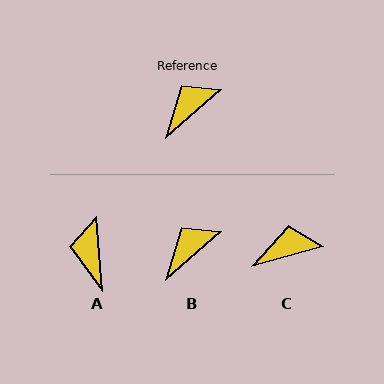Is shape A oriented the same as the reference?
No, it is off by about 54 degrees.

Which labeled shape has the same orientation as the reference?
B.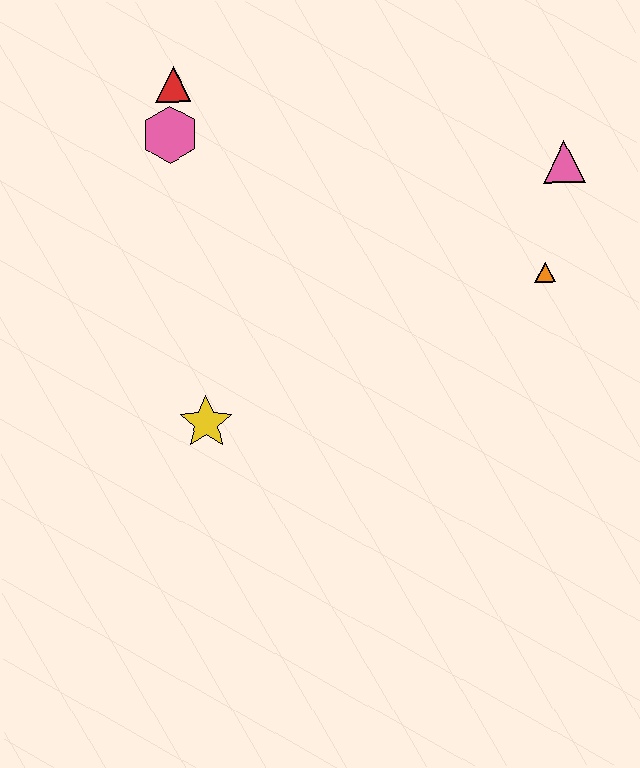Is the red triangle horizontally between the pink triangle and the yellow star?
No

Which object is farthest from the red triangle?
The orange triangle is farthest from the red triangle.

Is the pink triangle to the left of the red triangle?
No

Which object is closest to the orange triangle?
The pink triangle is closest to the orange triangle.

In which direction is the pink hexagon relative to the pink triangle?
The pink hexagon is to the left of the pink triangle.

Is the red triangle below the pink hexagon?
No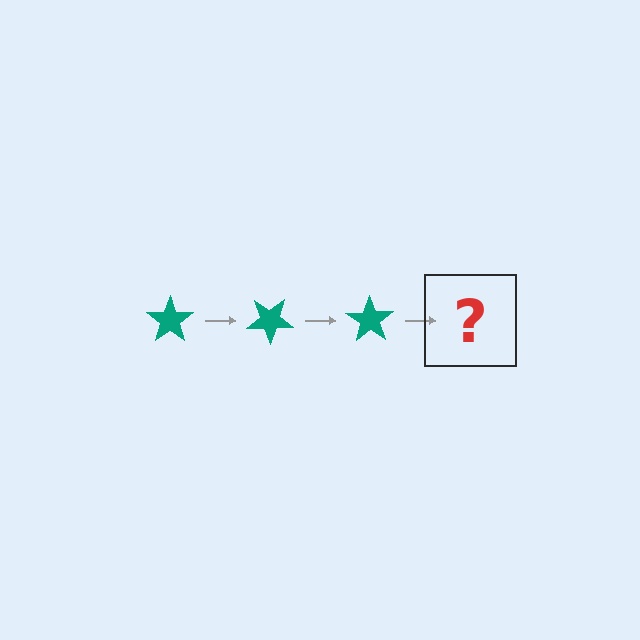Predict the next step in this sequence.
The next step is a teal star rotated 105 degrees.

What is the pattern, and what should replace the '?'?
The pattern is that the star rotates 35 degrees each step. The '?' should be a teal star rotated 105 degrees.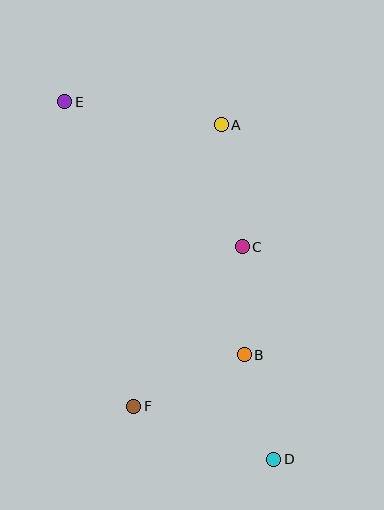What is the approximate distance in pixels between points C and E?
The distance between C and E is approximately 229 pixels.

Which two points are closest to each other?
Points B and C are closest to each other.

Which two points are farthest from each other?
Points D and E are farthest from each other.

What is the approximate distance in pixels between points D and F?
The distance between D and F is approximately 150 pixels.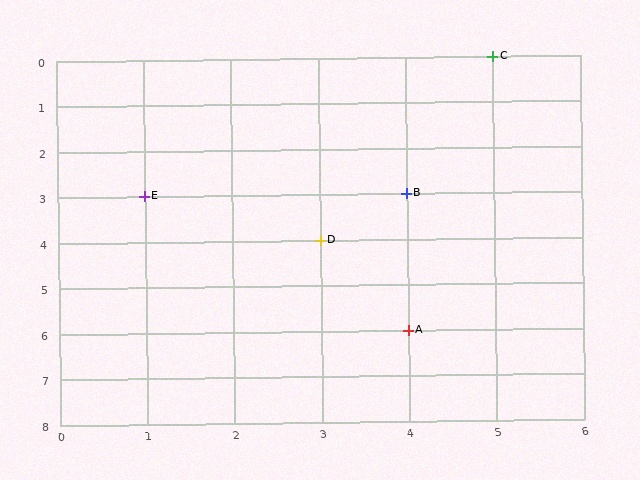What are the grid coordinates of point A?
Point A is at grid coordinates (4, 6).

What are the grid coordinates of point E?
Point E is at grid coordinates (1, 3).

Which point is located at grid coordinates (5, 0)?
Point C is at (5, 0).